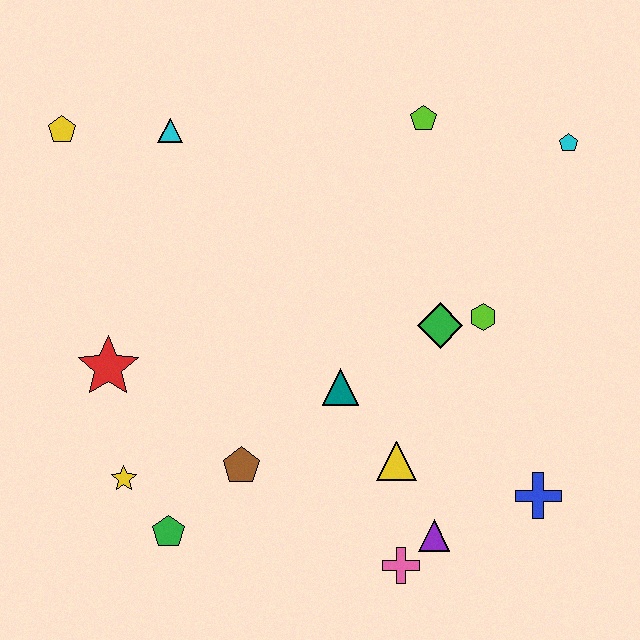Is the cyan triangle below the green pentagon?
No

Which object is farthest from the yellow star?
The cyan pentagon is farthest from the yellow star.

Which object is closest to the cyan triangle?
The yellow pentagon is closest to the cyan triangle.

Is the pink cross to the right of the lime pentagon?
No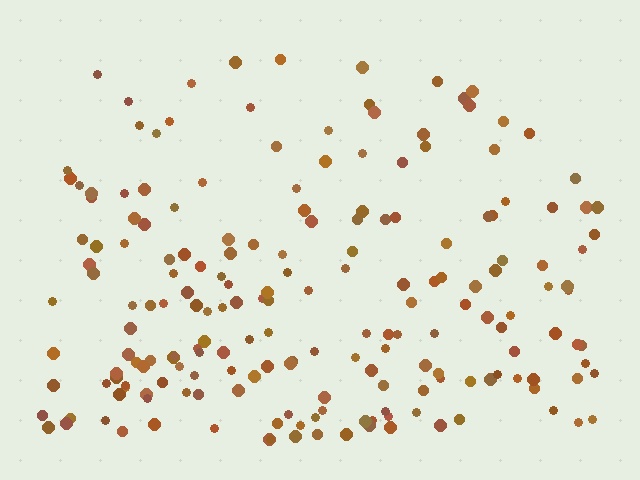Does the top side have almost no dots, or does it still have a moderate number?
Still a moderate number, just noticeably fewer than the bottom.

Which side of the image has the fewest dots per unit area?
The top.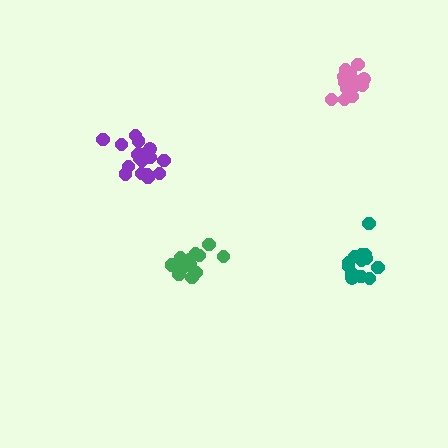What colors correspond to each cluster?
The clusters are colored: green, teal, purple, pink.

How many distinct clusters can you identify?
There are 4 distinct clusters.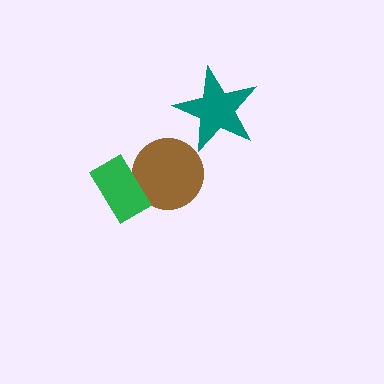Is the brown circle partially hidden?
Yes, it is partially covered by another shape.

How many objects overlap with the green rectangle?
1 object overlaps with the green rectangle.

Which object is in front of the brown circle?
The green rectangle is in front of the brown circle.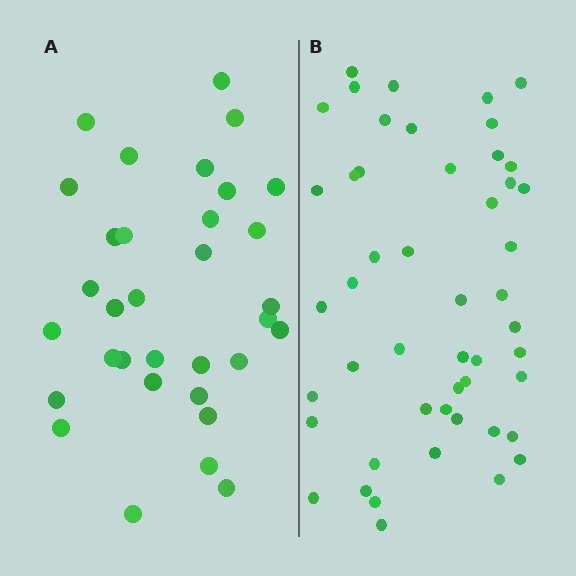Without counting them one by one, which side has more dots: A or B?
Region B (the right region) has more dots.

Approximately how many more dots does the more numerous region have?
Region B has approximately 15 more dots than region A.